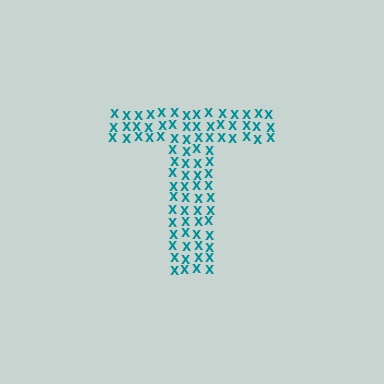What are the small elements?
The small elements are letter X's.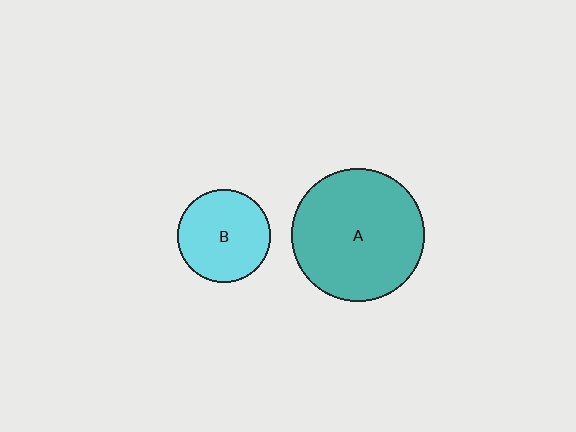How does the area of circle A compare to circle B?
Approximately 2.0 times.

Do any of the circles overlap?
No, none of the circles overlap.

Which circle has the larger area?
Circle A (teal).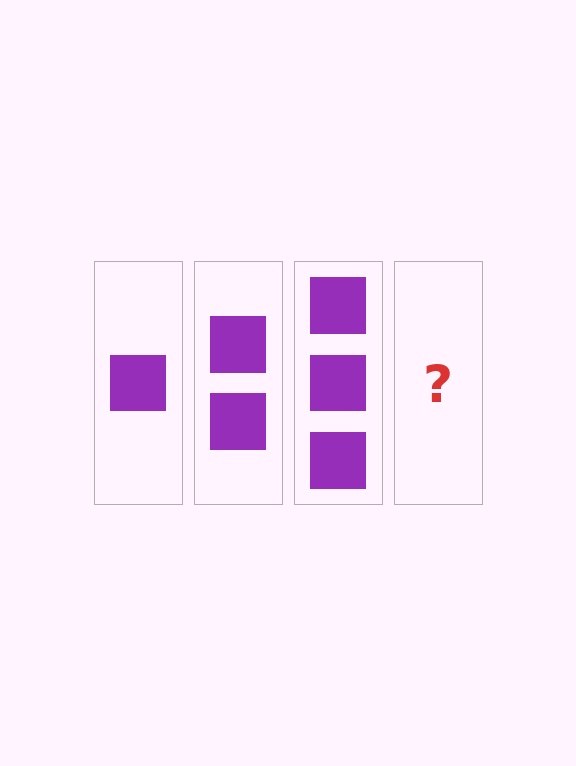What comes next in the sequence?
The next element should be 4 squares.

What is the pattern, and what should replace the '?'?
The pattern is that each step adds one more square. The '?' should be 4 squares.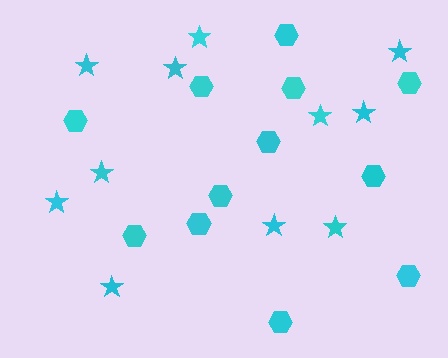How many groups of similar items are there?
There are 2 groups: one group of stars (11) and one group of hexagons (12).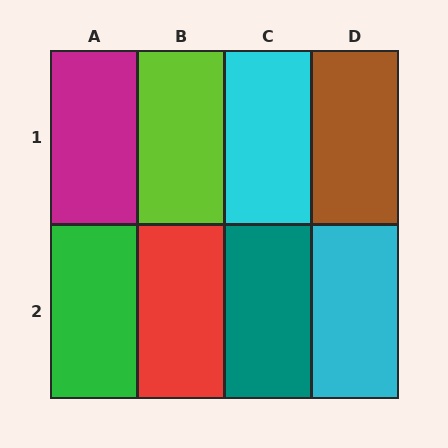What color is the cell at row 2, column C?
Teal.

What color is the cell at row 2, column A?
Green.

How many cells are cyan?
2 cells are cyan.